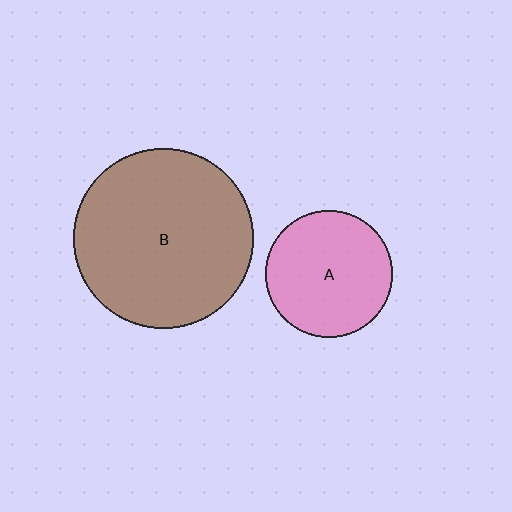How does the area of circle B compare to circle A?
Approximately 2.0 times.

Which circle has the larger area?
Circle B (brown).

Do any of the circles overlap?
No, none of the circles overlap.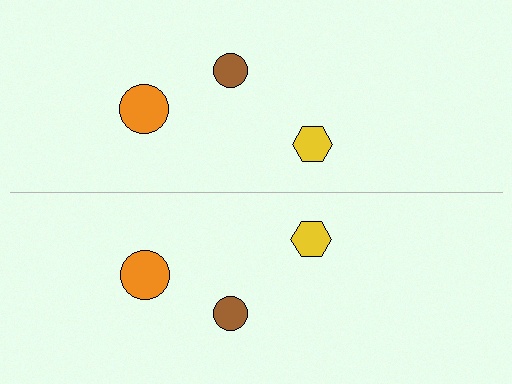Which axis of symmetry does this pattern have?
The pattern has a horizontal axis of symmetry running through the center of the image.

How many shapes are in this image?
There are 6 shapes in this image.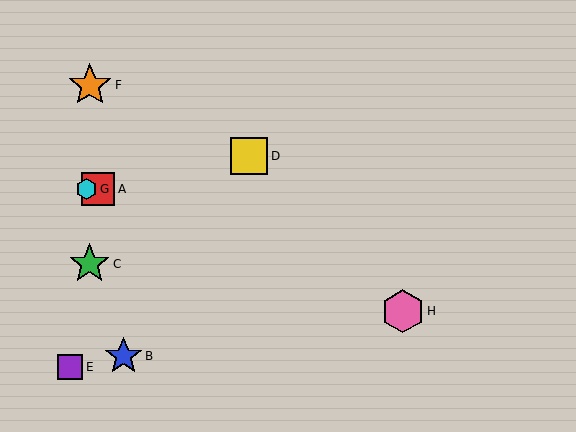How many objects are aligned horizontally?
2 objects (A, G) are aligned horizontally.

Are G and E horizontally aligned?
No, G is at y≈189 and E is at y≈367.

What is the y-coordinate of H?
Object H is at y≈311.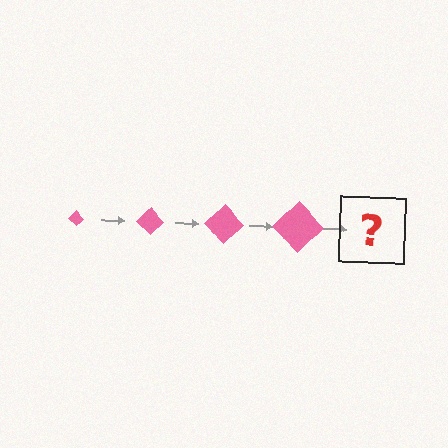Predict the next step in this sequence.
The next step is a pink diamond, larger than the previous one.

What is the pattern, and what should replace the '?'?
The pattern is that the diamond gets progressively larger each step. The '?' should be a pink diamond, larger than the previous one.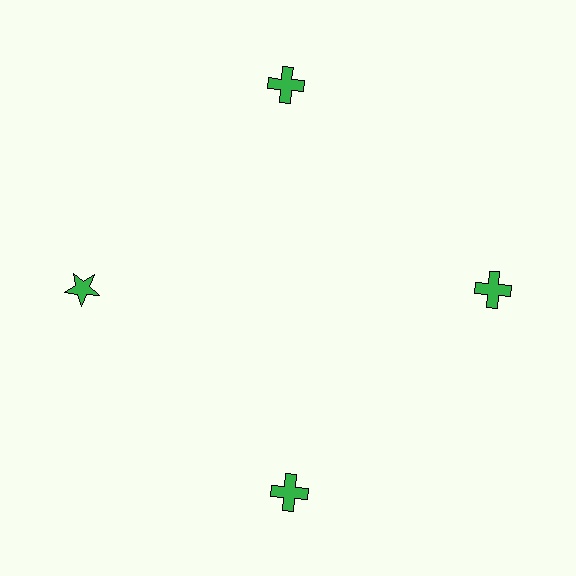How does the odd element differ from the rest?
It has a different shape: star instead of cross.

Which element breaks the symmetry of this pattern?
The green star at roughly the 9 o'clock position breaks the symmetry. All other shapes are green crosses.